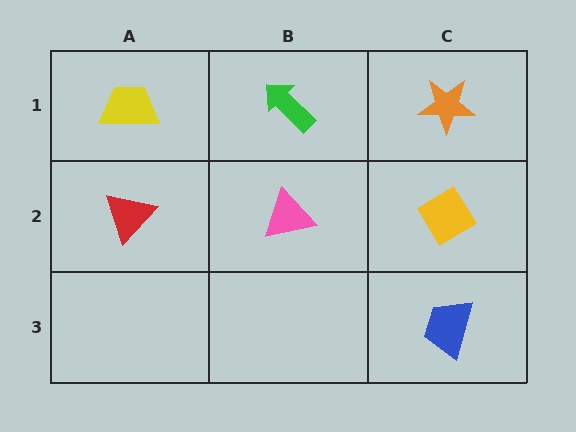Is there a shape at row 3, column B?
No, that cell is empty.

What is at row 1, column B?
A green arrow.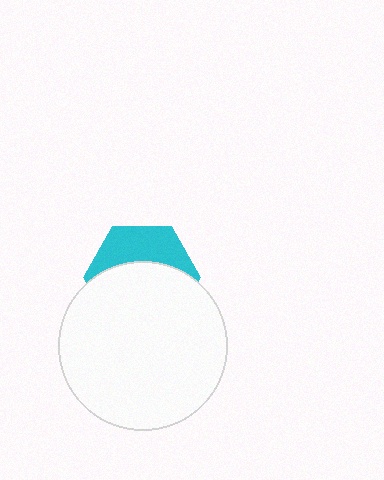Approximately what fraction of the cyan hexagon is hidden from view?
Roughly 62% of the cyan hexagon is hidden behind the white circle.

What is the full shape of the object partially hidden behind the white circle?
The partially hidden object is a cyan hexagon.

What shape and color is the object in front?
The object in front is a white circle.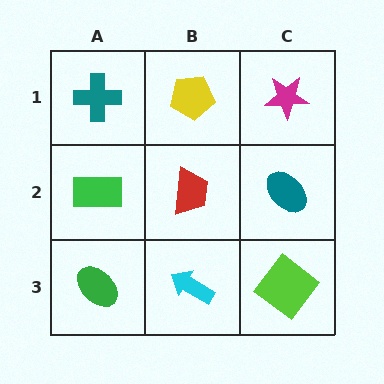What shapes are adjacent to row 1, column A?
A green rectangle (row 2, column A), a yellow pentagon (row 1, column B).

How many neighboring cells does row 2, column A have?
3.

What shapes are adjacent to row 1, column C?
A teal ellipse (row 2, column C), a yellow pentagon (row 1, column B).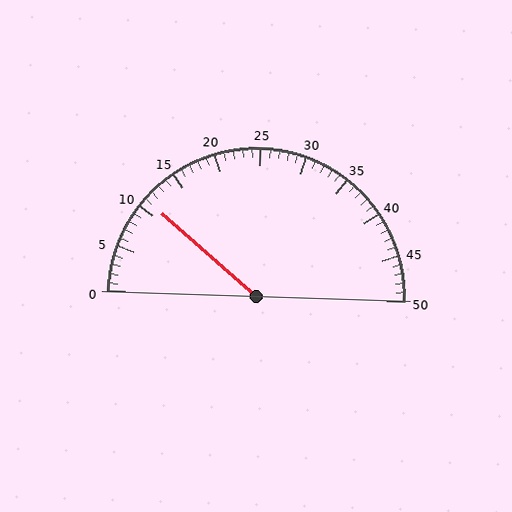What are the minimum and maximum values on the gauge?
The gauge ranges from 0 to 50.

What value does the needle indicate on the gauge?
The needle indicates approximately 11.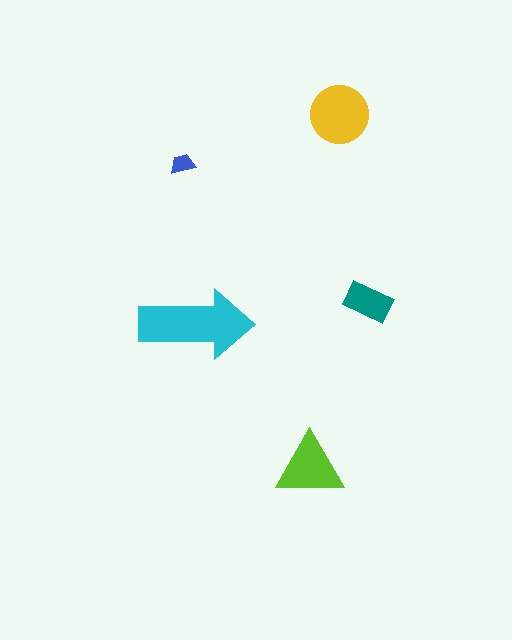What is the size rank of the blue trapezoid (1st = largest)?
5th.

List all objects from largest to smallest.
The cyan arrow, the yellow circle, the lime triangle, the teal rectangle, the blue trapezoid.